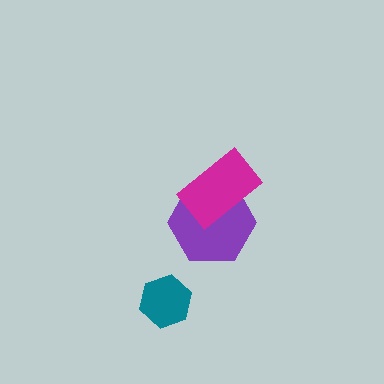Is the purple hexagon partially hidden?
Yes, it is partially covered by another shape.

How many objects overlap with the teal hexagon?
0 objects overlap with the teal hexagon.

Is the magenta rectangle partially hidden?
No, no other shape covers it.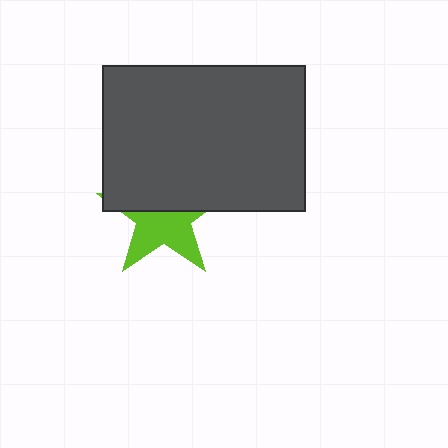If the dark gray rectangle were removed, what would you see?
You would see the complete lime star.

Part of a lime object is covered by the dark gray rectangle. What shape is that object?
It is a star.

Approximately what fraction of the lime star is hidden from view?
Roughly 48% of the lime star is hidden behind the dark gray rectangle.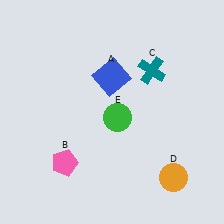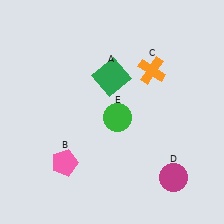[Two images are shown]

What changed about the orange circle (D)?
In Image 1, D is orange. In Image 2, it changed to magenta.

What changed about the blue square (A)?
In Image 1, A is blue. In Image 2, it changed to green.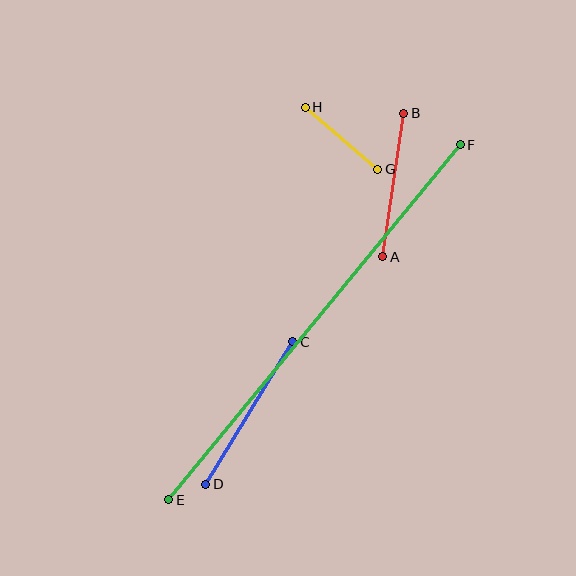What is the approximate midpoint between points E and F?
The midpoint is at approximately (314, 322) pixels.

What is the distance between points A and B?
The distance is approximately 145 pixels.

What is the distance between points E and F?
The distance is approximately 459 pixels.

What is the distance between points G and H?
The distance is approximately 96 pixels.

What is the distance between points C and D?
The distance is approximately 167 pixels.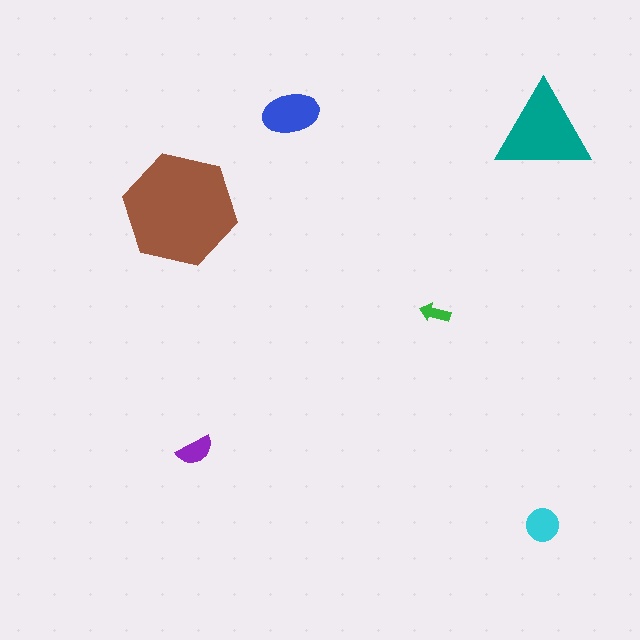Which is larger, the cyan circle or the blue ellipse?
The blue ellipse.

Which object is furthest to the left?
The brown hexagon is leftmost.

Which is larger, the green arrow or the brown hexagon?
The brown hexagon.